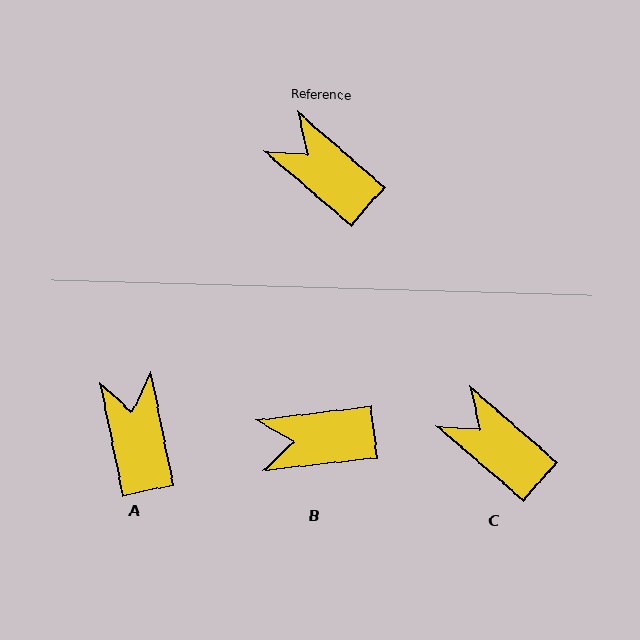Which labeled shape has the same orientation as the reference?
C.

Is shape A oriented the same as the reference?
No, it is off by about 37 degrees.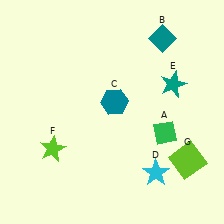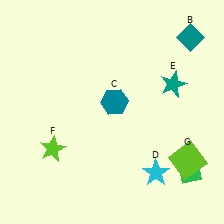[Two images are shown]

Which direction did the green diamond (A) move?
The green diamond (A) moved down.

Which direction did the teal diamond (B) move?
The teal diamond (B) moved right.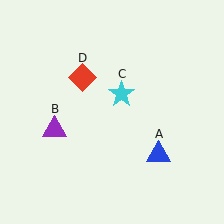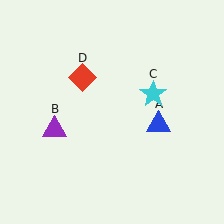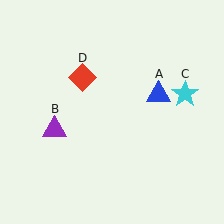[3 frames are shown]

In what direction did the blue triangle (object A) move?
The blue triangle (object A) moved up.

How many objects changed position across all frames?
2 objects changed position: blue triangle (object A), cyan star (object C).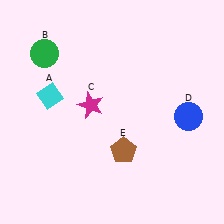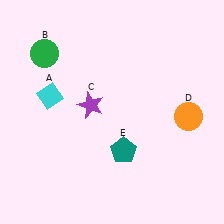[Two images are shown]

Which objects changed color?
C changed from magenta to purple. D changed from blue to orange. E changed from brown to teal.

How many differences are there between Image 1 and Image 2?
There are 3 differences between the two images.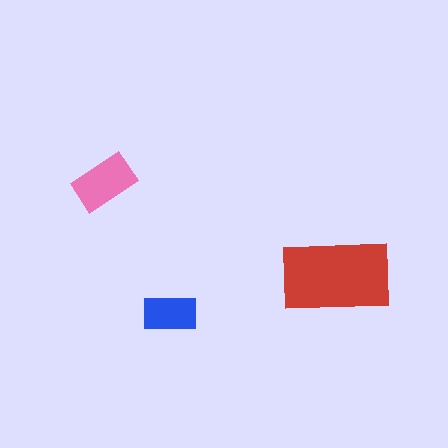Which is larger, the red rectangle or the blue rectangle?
The red one.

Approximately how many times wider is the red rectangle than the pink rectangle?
About 2 times wider.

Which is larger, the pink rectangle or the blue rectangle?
The pink one.